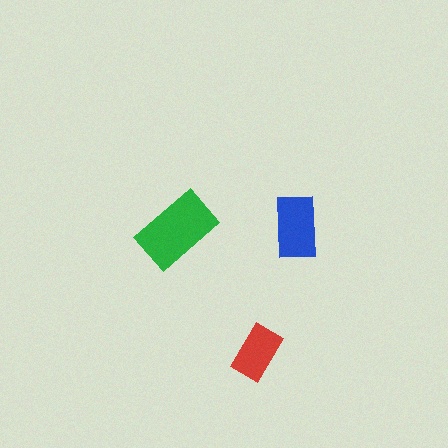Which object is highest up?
The blue rectangle is topmost.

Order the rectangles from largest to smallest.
the green one, the blue one, the red one.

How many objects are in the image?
There are 3 objects in the image.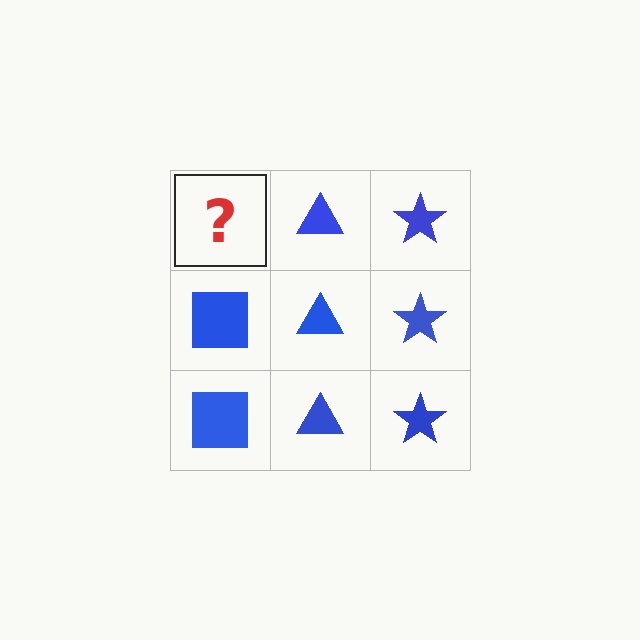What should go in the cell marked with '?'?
The missing cell should contain a blue square.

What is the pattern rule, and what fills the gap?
The rule is that each column has a consistent shape. The gap should be filled with a blue square.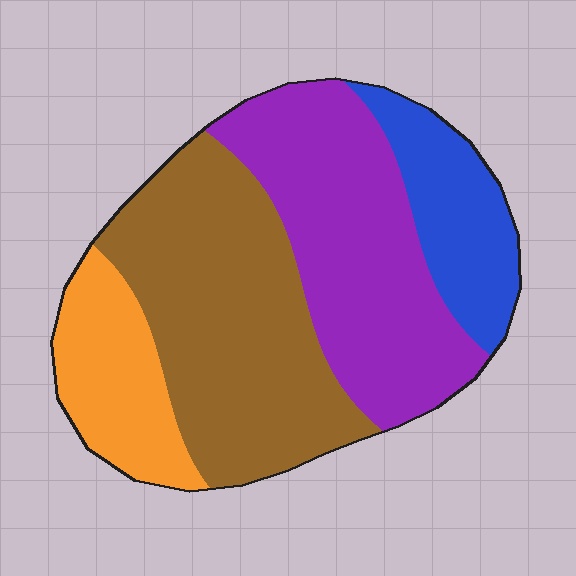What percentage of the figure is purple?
Purple covers about 35% of the figure.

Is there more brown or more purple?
Brown.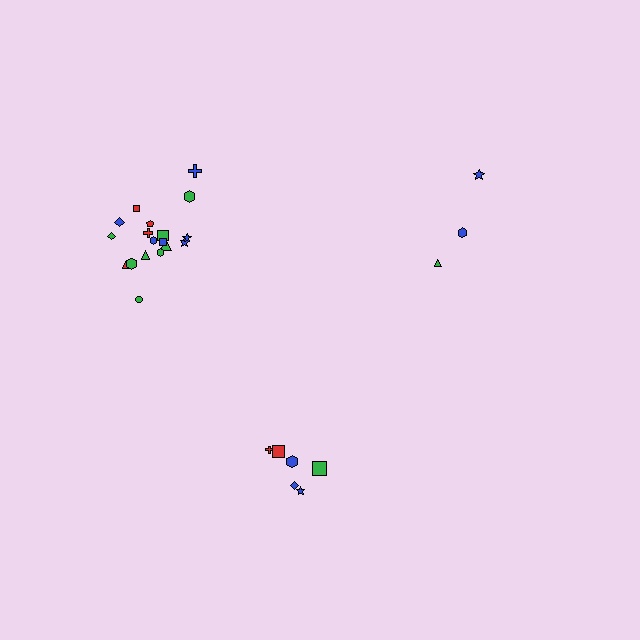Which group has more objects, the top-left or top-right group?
The top-left group.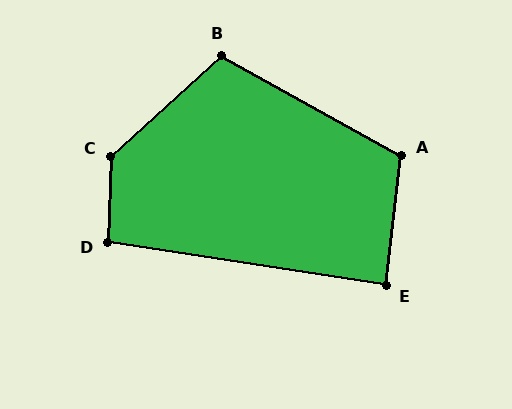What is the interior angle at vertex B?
Approximately 108 degrees (obtuse).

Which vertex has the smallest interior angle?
E, at approximately 88 degrees.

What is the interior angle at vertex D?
Approximately 97 degrees (obtuse).